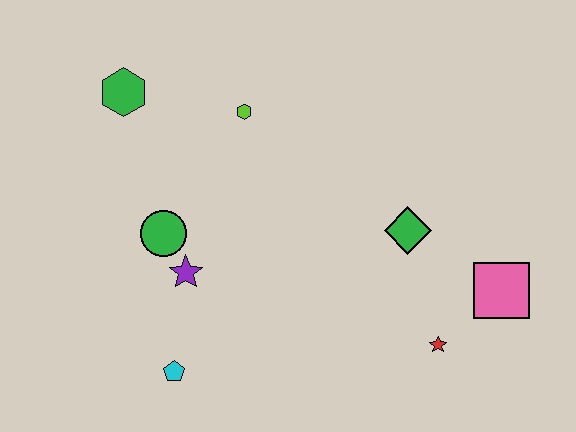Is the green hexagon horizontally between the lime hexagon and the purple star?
No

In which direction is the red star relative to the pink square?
The red star is to the left of the pink square.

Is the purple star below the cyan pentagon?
No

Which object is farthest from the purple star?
The pink square is farthest from the purple star.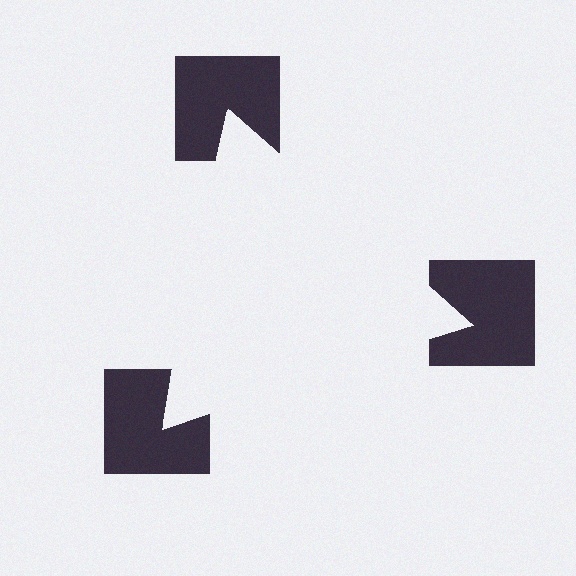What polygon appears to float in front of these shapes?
An illusory triangle — its edges are inferred from the aligned wedge cuts in the notched squares, not physically drawn.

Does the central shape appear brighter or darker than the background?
It typically appears slightly brighter than the background, even though no actual brightness change is drawn.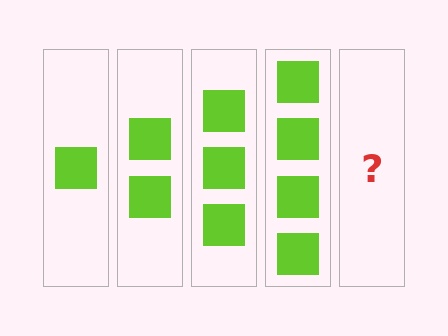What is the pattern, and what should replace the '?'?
The pattern is that each step adds one more square. The '?' should be 5 squares.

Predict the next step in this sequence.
The next step is 5 squares.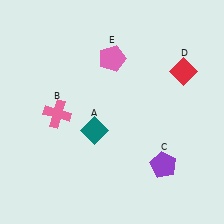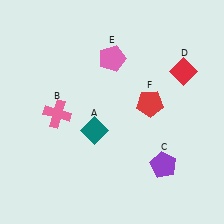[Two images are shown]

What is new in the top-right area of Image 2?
A red pentagon (F) was added in the top-right area of Image 2.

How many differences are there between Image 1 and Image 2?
There is 1 difference between the two images.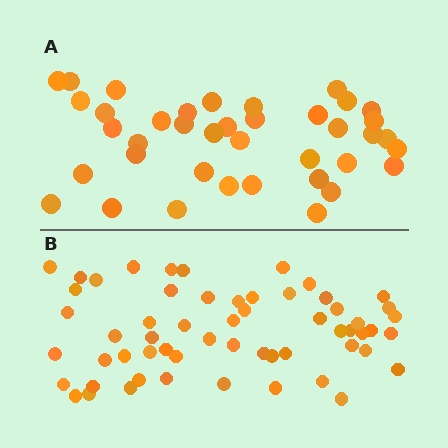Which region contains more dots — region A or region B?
Region B (the bottom region) has more dots.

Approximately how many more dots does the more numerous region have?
Region B has approximately 20 more dots than region A.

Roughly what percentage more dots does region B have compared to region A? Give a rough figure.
About 50% more.